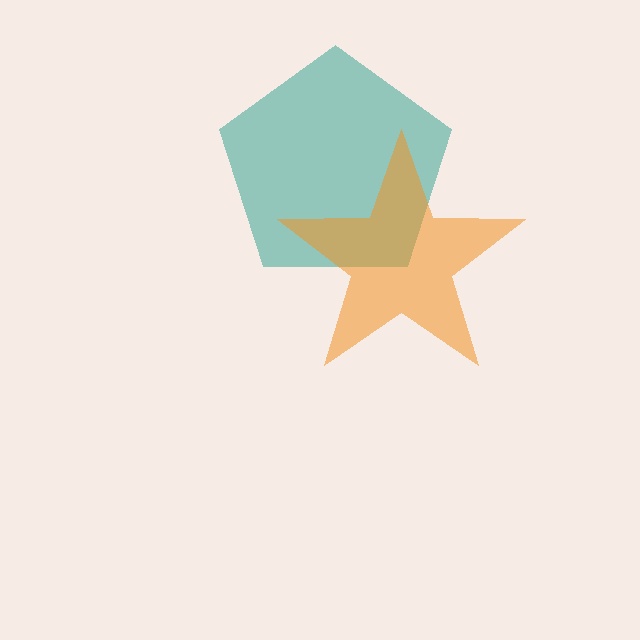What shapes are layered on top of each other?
The layered shapes are: a teal pentagon, an orange star.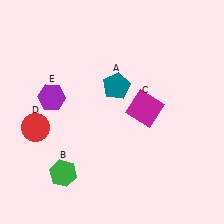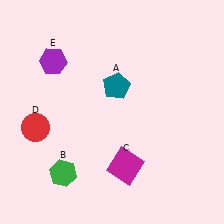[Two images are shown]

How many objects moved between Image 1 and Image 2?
2 objects moved between the two images.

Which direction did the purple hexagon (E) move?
The purple hexagon (E) moved up.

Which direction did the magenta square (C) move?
The magenta square (C) moved down.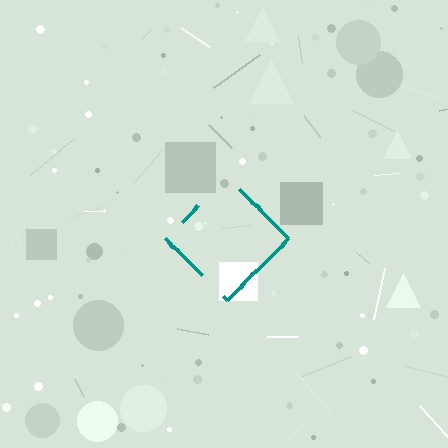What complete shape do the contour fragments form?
The contour fragments form a diamond.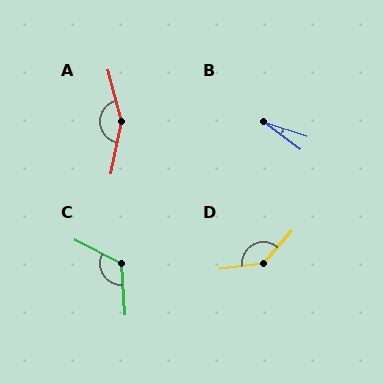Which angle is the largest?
A, at approximately 154 degrees.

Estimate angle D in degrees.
Approximately 139 degrees.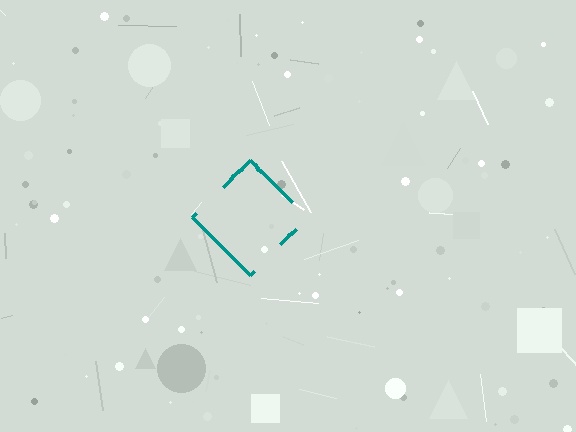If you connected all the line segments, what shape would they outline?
They would outline a diamond.